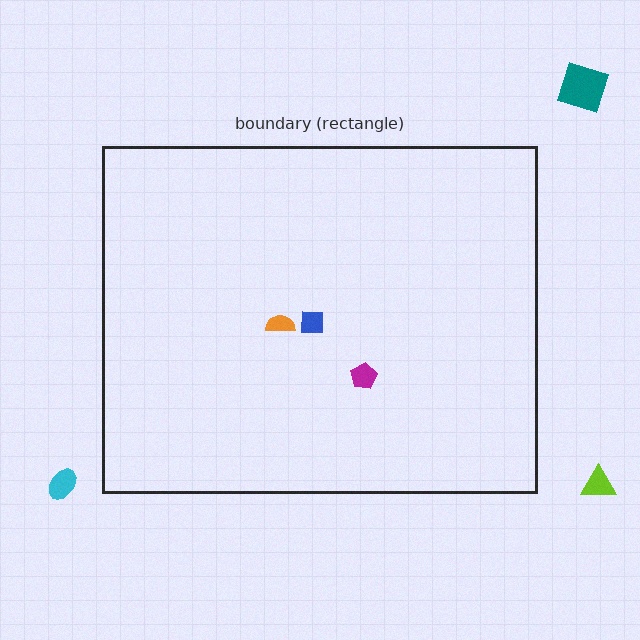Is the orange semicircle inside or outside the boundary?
Inside.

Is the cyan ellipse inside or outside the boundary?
Outside.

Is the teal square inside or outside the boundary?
Outside.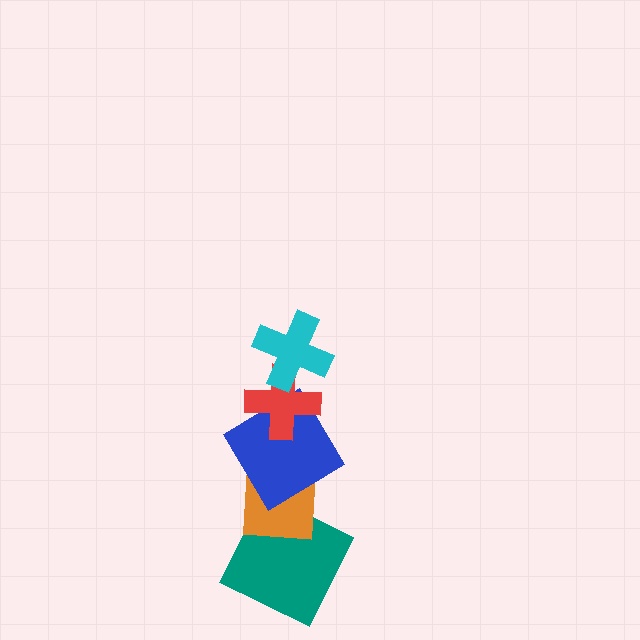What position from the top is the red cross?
The red cross is 2nd from the top.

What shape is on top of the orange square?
The blue diamond is on top of the orange square.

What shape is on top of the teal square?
The orange square is on top of the teal square.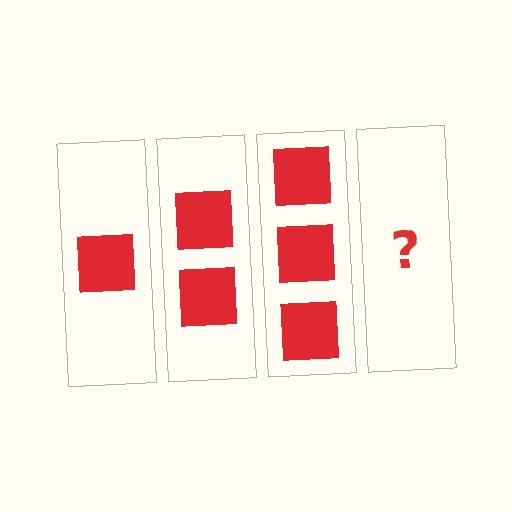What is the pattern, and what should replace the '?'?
The pattern is that each step adds one more square. The '?' should be 4 squares.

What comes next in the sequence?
The next element should be 4 squares.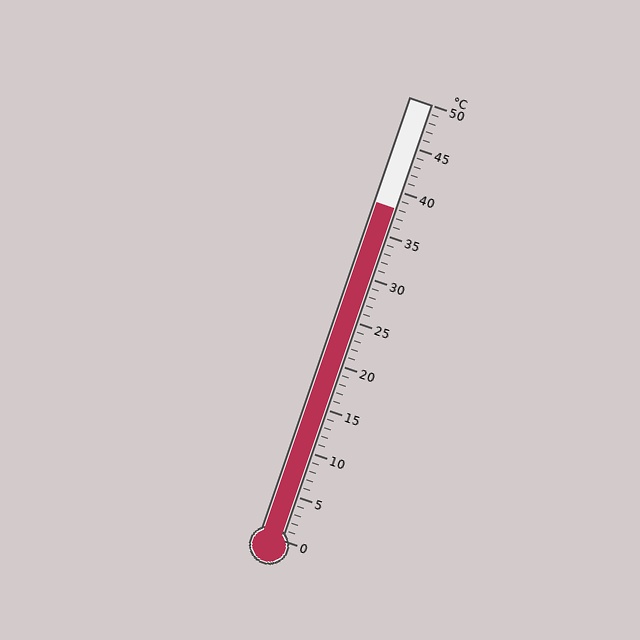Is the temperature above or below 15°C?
The temperature is above 15°C.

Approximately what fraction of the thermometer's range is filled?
The thermometer is filled to approximately 75% of its range.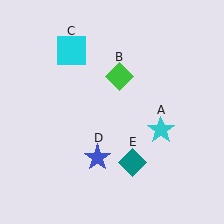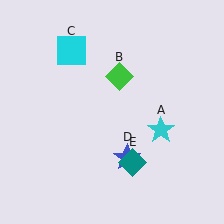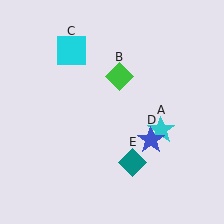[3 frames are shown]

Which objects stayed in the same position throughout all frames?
Cyan star (object A) and green diamond (object B) and cyan square (object C) and teal diamond (object E) remained stationary.